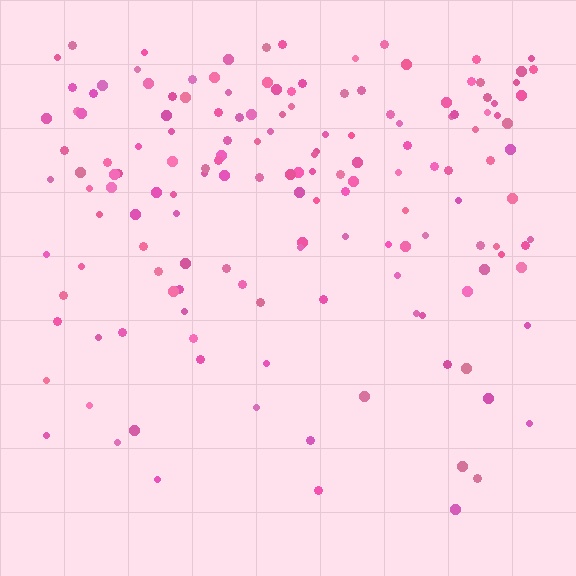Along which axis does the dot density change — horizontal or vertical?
Vertical.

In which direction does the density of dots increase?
From bottom to top, with the top side densest.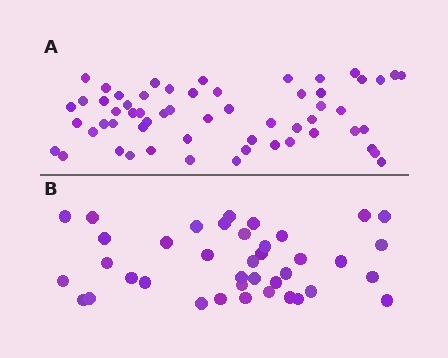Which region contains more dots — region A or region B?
Region A (the top region) has more dots.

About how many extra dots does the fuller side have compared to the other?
Region A has approximately 20 more dots than region B.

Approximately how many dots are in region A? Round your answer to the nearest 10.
About 60 dots. (The exact count is 58, which rounds to 60.)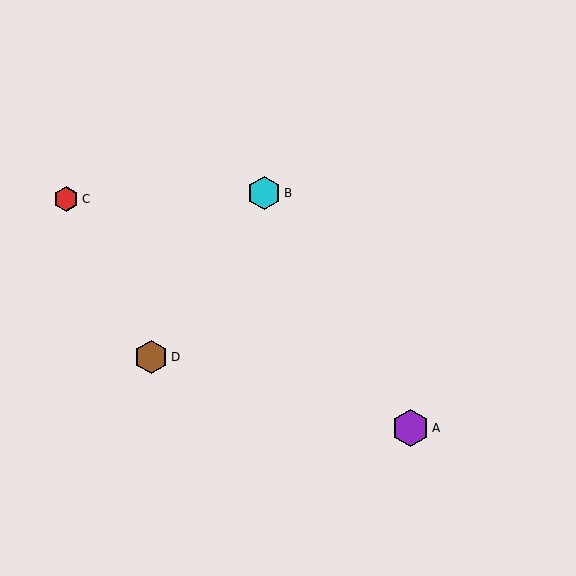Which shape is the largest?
The purple hexagon (labeled A) is the largest.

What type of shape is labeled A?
Shape A is a purple hexagon.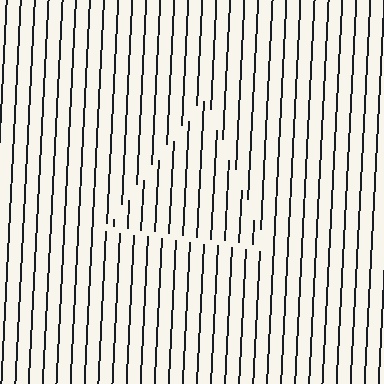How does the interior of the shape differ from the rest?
The interior of the shape contains the same grating, shifted by half a period — the contour is defined by the phase discontinuity where line-ends from the inner and outer gratings abut.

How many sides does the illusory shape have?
3 sides — the line-ends trace a triangle.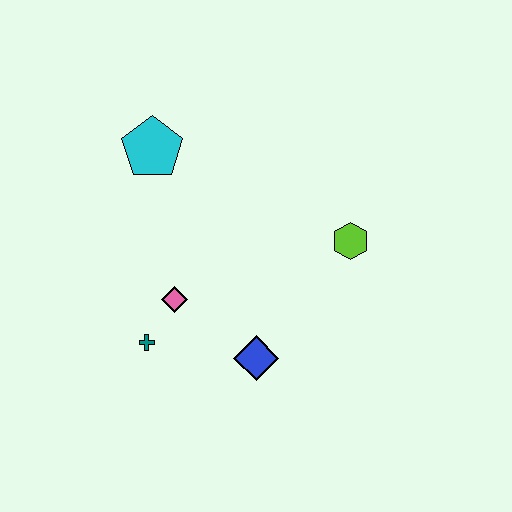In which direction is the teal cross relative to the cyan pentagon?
The teal cross is below the cyan pentagon.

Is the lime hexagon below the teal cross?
No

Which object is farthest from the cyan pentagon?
The blue diamond is farthest from the cyan pentagon.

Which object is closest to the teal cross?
The pink diamond is closest to the teal cross.